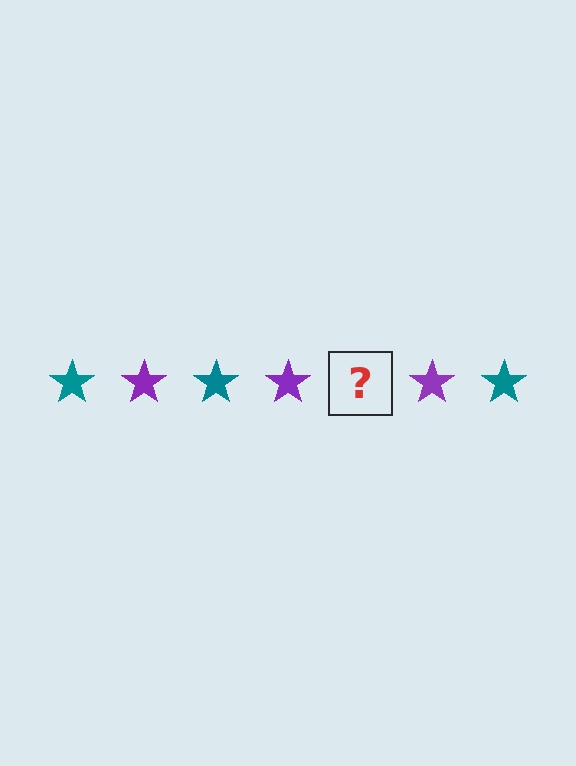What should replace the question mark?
The question mark should be replaced with a teal star.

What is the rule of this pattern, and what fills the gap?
The rule is that the pattern cycles through teal, purple stars. The gap should be filled with a teal star.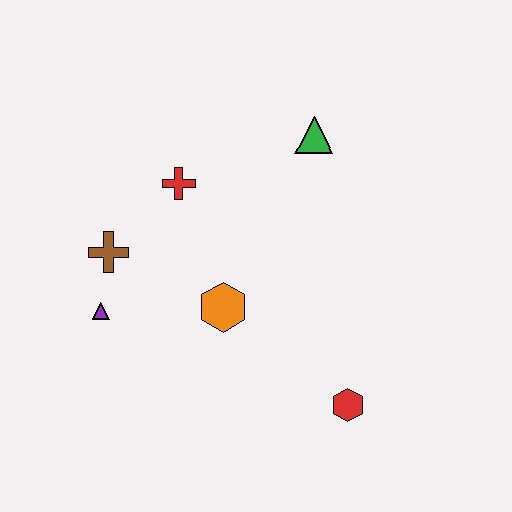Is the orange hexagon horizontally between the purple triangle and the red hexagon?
Yes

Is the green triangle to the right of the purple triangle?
Yes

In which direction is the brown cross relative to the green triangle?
The brown cross is to the left of the green triangle.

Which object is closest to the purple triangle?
The brown cross is closest to the purple triangle.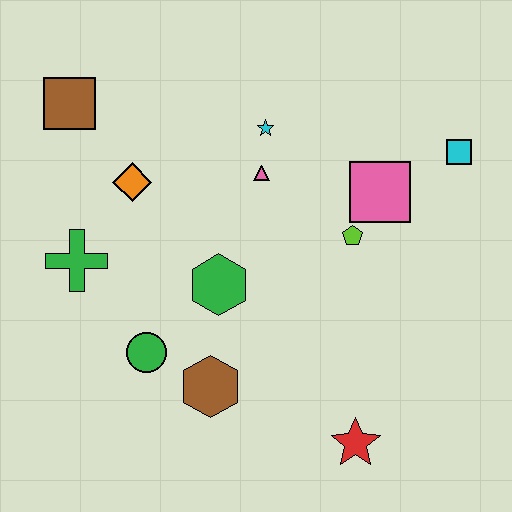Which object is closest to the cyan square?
The pink square is closest to the cyan square.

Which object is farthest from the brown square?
The red star is farthest from the brown square.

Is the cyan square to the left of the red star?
No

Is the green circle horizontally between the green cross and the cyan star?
Yes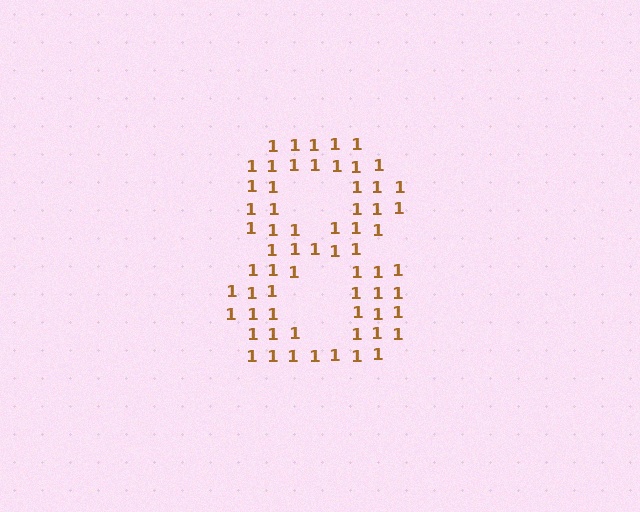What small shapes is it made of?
It is made of small digit 1's.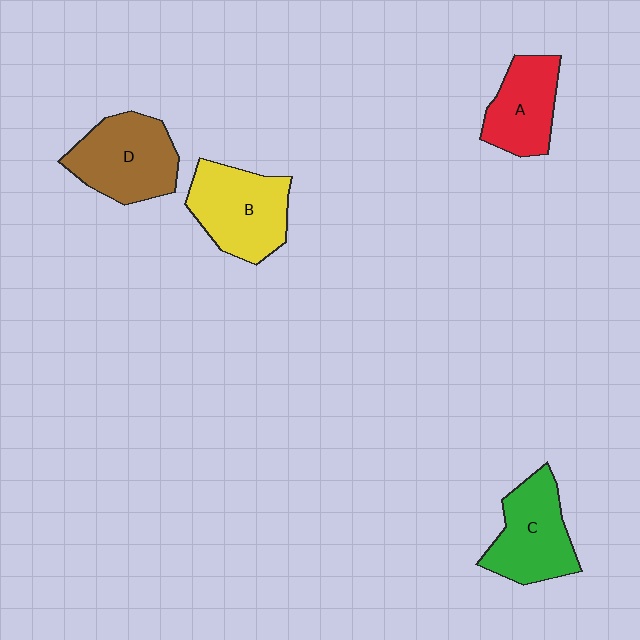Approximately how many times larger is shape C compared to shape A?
Approximately 1.2 times.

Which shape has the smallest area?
Shape A (red).